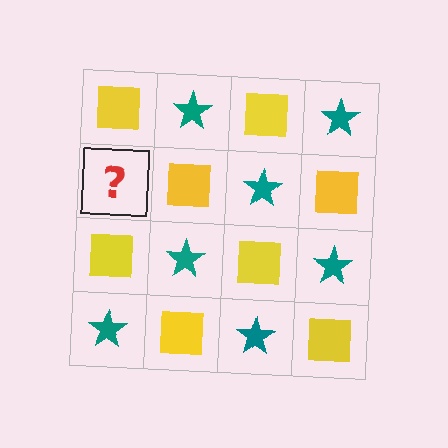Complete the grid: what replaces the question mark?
The question mark should be replaced with a teal star.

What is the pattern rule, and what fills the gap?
The rule is that it alternates yellow square and teal star in a checkerboard pattern. The gap should be filled with a teal star.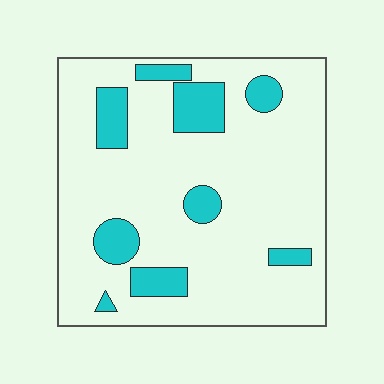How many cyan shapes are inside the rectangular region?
9.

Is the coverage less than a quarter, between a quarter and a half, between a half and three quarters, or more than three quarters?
Less than a quarter.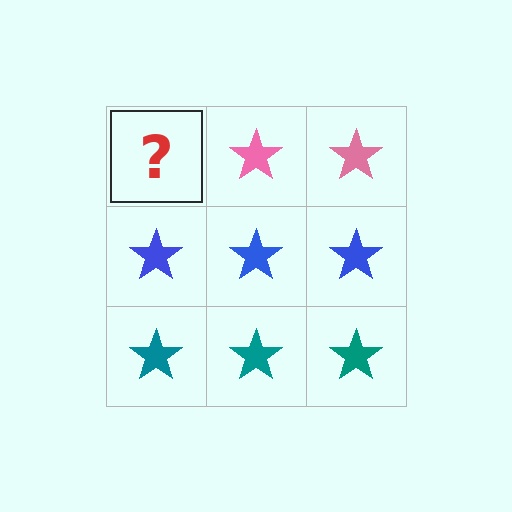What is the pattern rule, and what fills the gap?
The rule is that each row has a consistent color. The gap should be filled with a pink star.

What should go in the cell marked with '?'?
The missing cell should contain a pink star.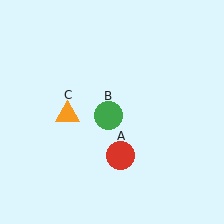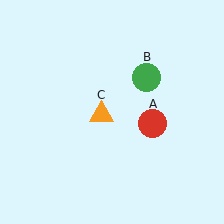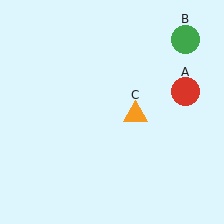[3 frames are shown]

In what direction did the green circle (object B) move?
The green circle (object B) moved up and to the right.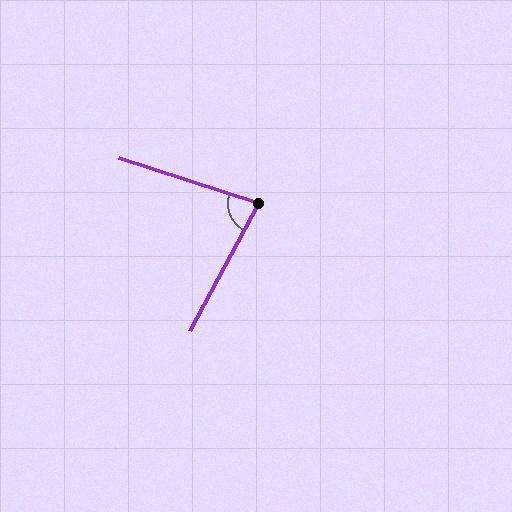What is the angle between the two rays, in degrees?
Approximately 80 degrees.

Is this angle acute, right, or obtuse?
It is acute.